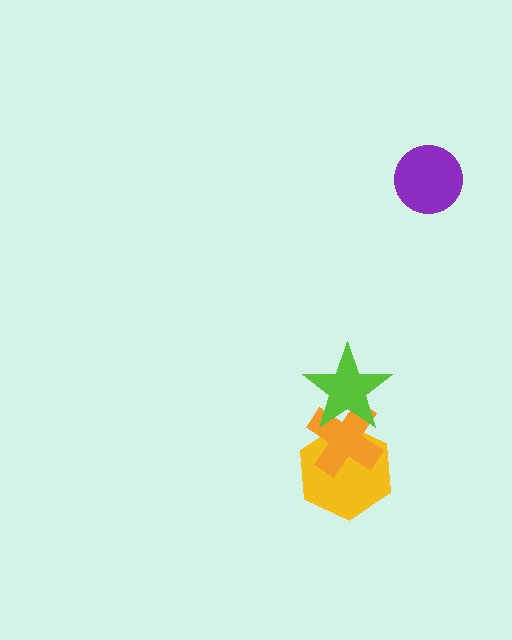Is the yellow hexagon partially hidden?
Yes, it is partially covered by another shape.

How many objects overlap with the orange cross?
2 objects overlap with the orange cross.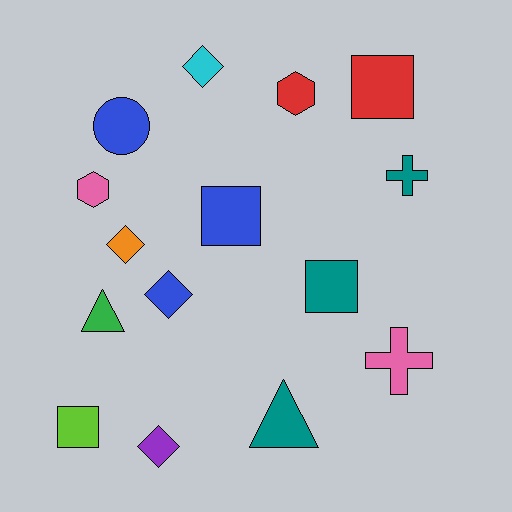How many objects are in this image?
There are 15 objects.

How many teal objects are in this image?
There are 3 teal objects.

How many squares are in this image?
There are 4 squares.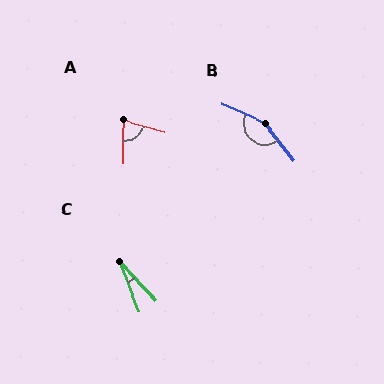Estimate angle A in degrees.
Approximately 74 degrees.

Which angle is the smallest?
C, at approximately 22 degrees.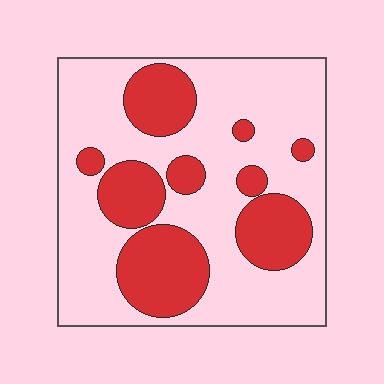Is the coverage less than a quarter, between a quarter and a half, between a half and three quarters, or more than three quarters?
Between a quarter and a half.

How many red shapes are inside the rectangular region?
9.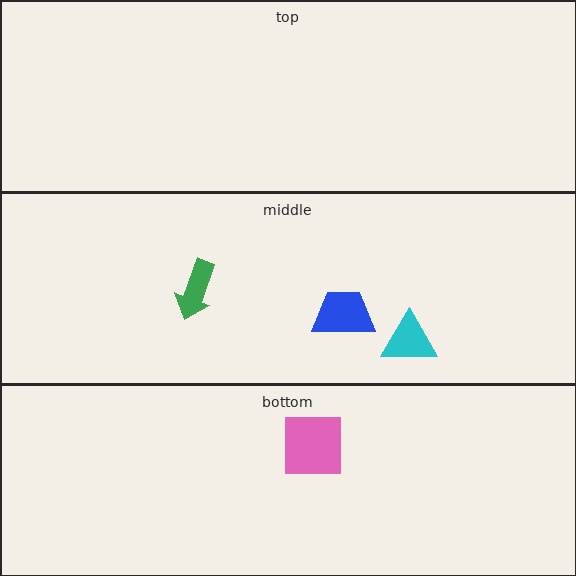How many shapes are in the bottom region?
1.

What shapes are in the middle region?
The cyan triangle, the blue trapezoid, the green arrow.